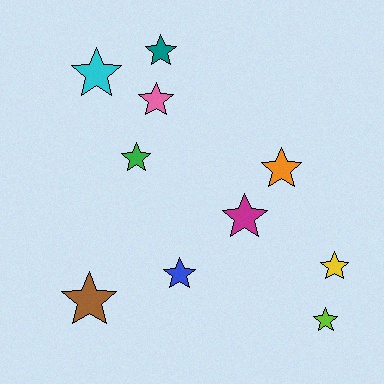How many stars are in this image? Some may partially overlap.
There are 10 stars.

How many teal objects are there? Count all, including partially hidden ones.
There is 1 teal object.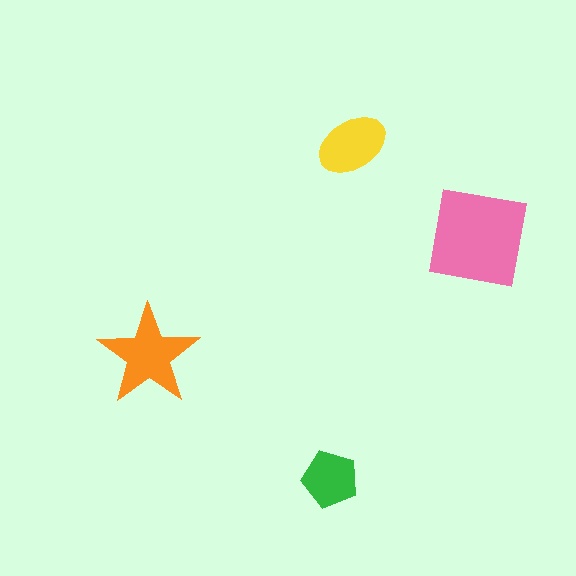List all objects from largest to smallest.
The pink square, the orange star, the yellow ellipse, the green pentagon.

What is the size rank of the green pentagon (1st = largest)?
4th.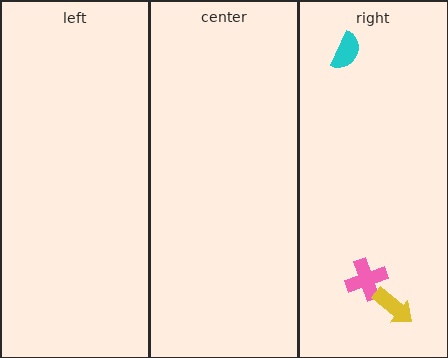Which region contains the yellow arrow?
The right region.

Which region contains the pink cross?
The right region.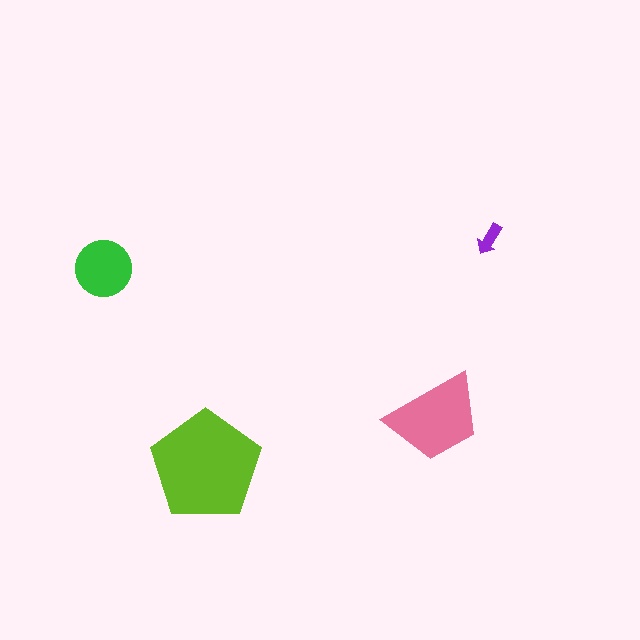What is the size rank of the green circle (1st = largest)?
3rd.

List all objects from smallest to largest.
The purple arrow, the green circle, the pink trapezoid, the lime pentagon.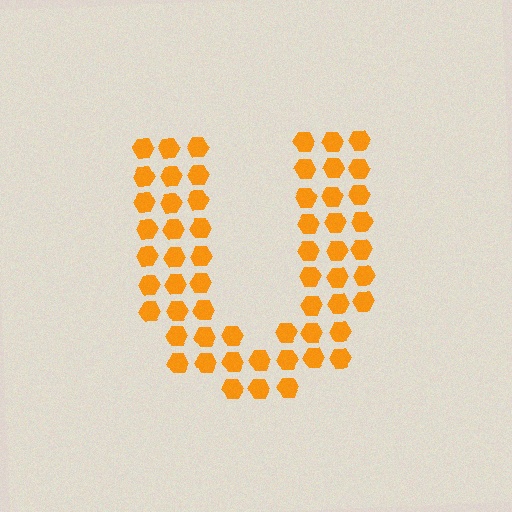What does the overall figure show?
The overall figure shows the letter U.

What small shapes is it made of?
It is made of small hexagons.